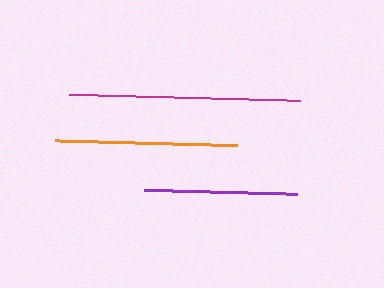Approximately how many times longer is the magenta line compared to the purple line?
The magenta line is approximately 1.5 times the length of the purple line.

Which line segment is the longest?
The magenta line is the longest at approximately 231 pixels.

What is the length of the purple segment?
The purple segment is approximately 153 pixels long.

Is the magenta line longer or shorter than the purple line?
The magenta line is longer than the purple line.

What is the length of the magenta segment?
The magenta segment is approximately 231 pixels long.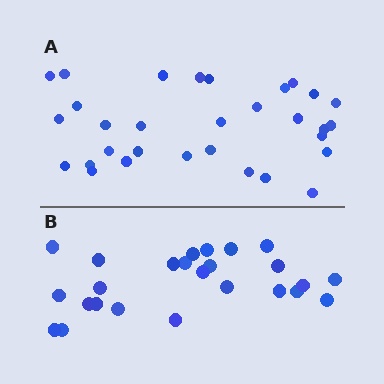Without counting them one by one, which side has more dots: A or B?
Region A (the top region) has more dots.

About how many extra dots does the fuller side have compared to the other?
Region A has about 6 more dots than region B.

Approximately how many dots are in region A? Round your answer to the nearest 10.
About 30 dots. (The exact count is 31, which rounds to 30.)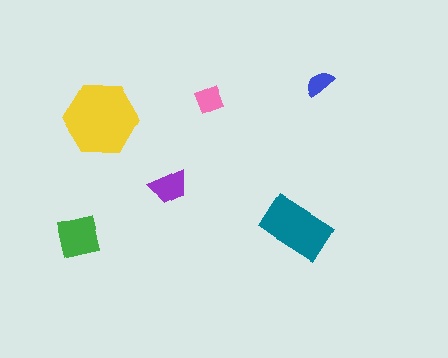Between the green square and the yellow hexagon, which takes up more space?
The yellow hexagon.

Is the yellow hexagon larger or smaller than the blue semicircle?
Larger.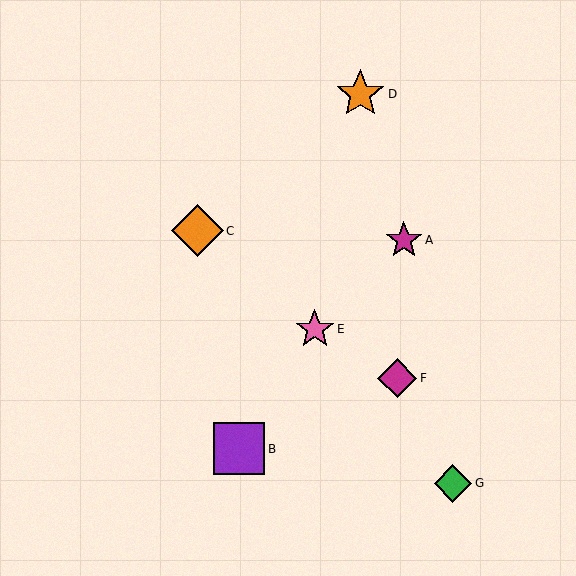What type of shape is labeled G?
Shape G is a green diamond.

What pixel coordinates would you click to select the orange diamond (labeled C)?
Click at (197, 231) to select the orange diamond C.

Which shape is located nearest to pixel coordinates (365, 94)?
The orange star (labeled D) at (360, 94) is nearest to that location.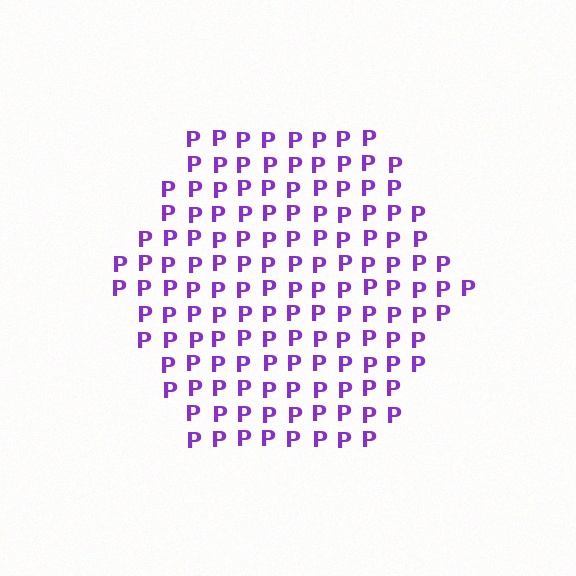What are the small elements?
The small elements are letter P's.